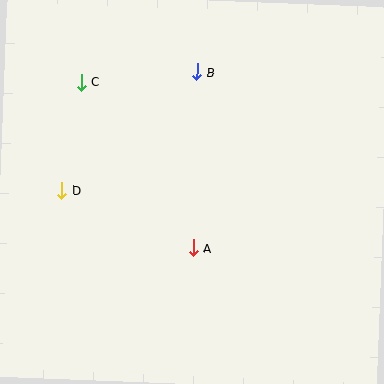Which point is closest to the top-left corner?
Point C is closest to the top-left corner.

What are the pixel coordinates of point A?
Point A is at (193, 248).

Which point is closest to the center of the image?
Point A at (193, 248) is closest to the center.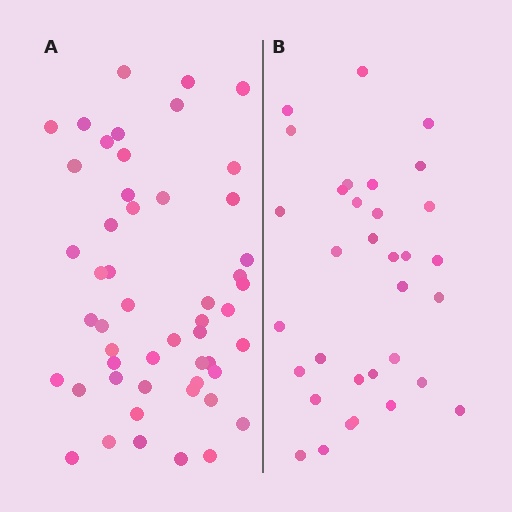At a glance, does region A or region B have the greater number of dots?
Region A (the left region) has more dots.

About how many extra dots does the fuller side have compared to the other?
Region A has approximately 20 more dots than region B.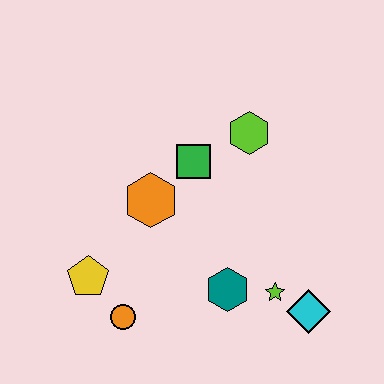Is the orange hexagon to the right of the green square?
No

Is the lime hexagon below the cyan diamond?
No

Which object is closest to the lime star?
The cyan diamond is closest to the lime star.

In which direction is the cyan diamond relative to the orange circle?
The cyan diamond is to the right of the orange circle.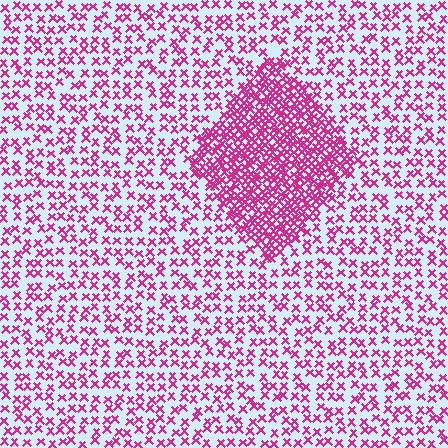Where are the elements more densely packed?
The elements are more densely packed inside the diamond boundary.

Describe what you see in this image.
The image contains small magenta elements arranged at two different densities. A diamond-shaped region is visible where the elements are more densely packed than the surrounding area.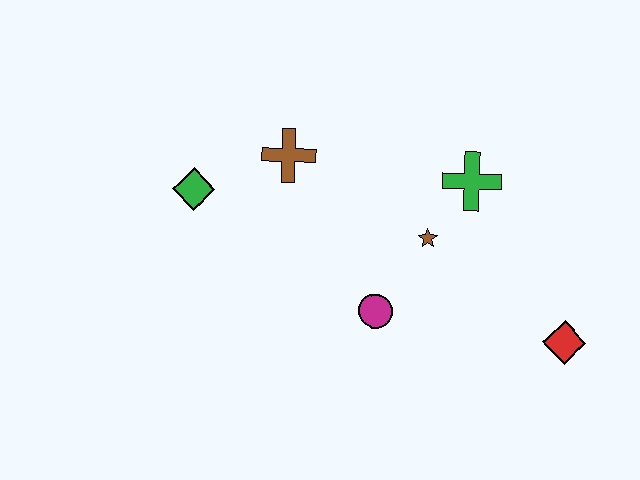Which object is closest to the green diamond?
The brown cross is closest to the green diamond.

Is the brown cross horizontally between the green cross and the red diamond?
No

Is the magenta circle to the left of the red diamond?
Yes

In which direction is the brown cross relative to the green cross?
The brown cross is to the left of the green cross.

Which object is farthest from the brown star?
The green diamond is farthest from the brown star.